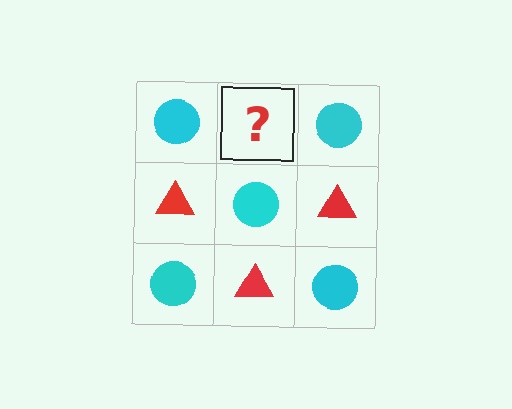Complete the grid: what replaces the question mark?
The question mark should be replaced with a red triangle.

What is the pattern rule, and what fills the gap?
The rule is that it alternates cyan circle and red triangle in a checkerboard pattern. The gap should be filled with a red triangle.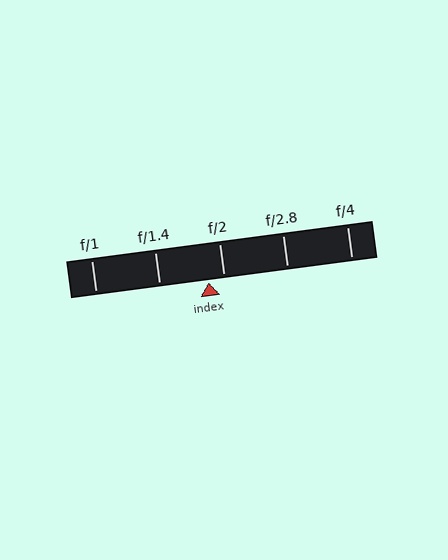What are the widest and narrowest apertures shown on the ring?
The widest aperture shown is f/1 and the narrowest is f/4.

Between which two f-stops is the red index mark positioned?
The index mark is between f/1.4 and f/2.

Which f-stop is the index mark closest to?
The index mark is closest to f/2.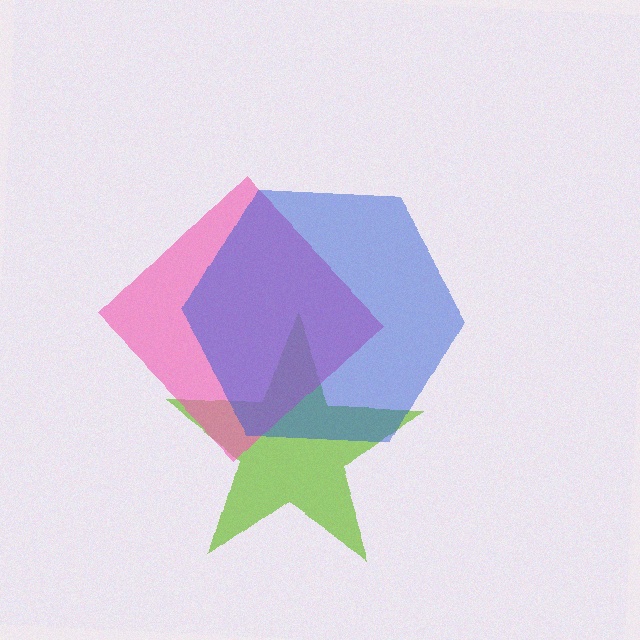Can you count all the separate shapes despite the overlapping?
Yes, there are 3 separate shapes.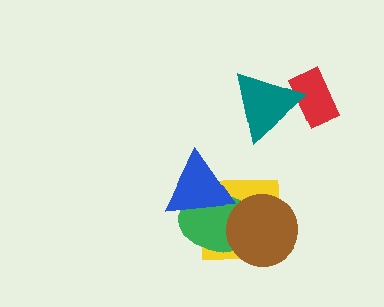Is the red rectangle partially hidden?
Yes, it is partially covered by another shape.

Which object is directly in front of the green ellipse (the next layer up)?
The brown circle is directly in front of the green ellipse.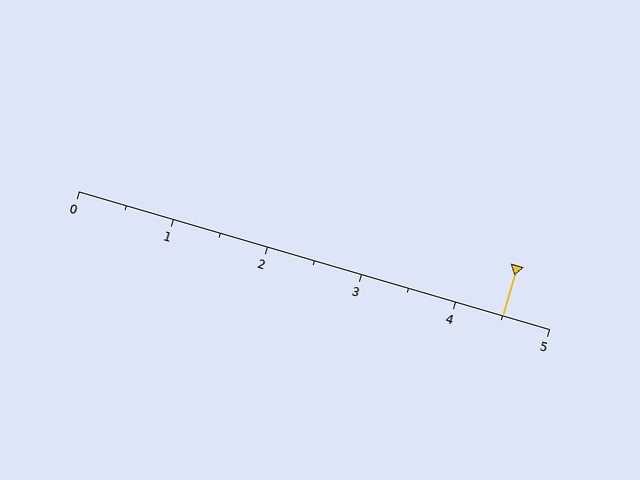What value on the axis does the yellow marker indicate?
The marker indicates approximately 4.5.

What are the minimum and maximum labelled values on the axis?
The axis runs from 0 to 5.